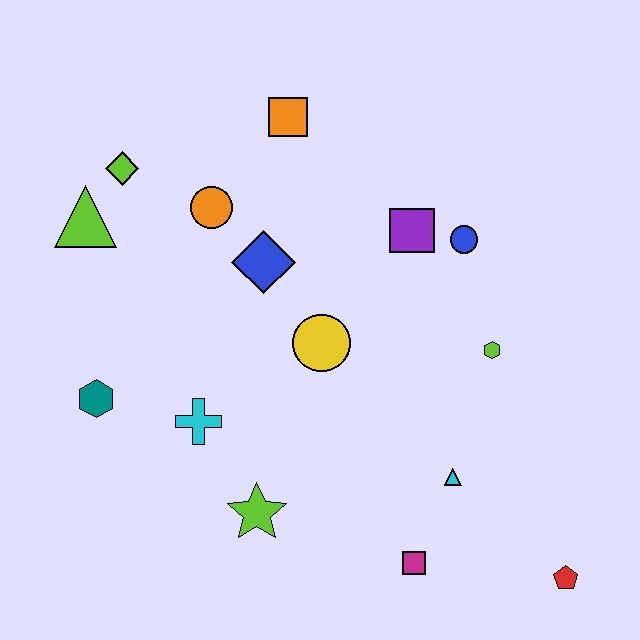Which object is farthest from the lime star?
The orange square is farthest from the lime star.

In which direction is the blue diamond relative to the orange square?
The blue diamond is below the orange square.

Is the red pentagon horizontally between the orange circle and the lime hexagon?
No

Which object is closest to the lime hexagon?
The blue circle is closest to the lime hexagon.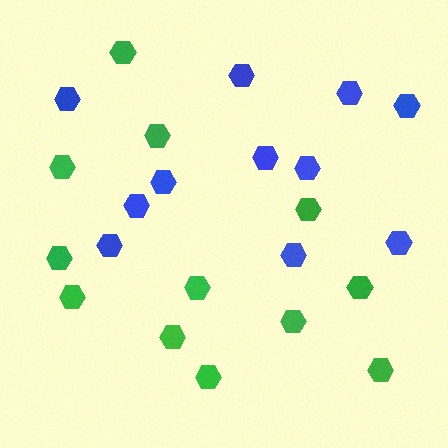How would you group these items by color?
There are 2 groups: one group of green hexagons (12) and one group of blue hexagons (11).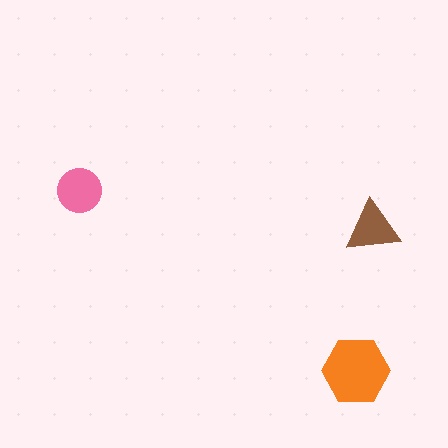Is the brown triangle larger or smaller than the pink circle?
Smaller.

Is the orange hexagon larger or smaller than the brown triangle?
Larger.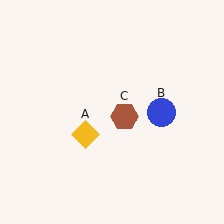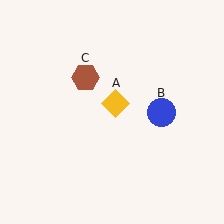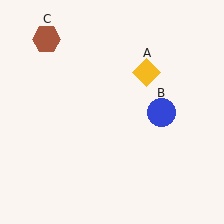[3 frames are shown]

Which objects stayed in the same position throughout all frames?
Blue circle (object B) remained stationary.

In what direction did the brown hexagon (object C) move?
The brown hexagon (object C) moved up and to the left.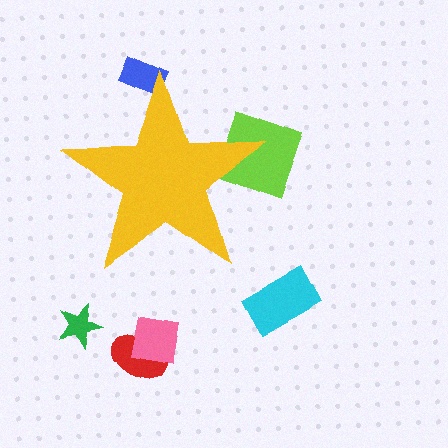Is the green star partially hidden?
No, the green star is fully visible.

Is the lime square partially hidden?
Yes, the lime square is partially hidden behind the yellow star.